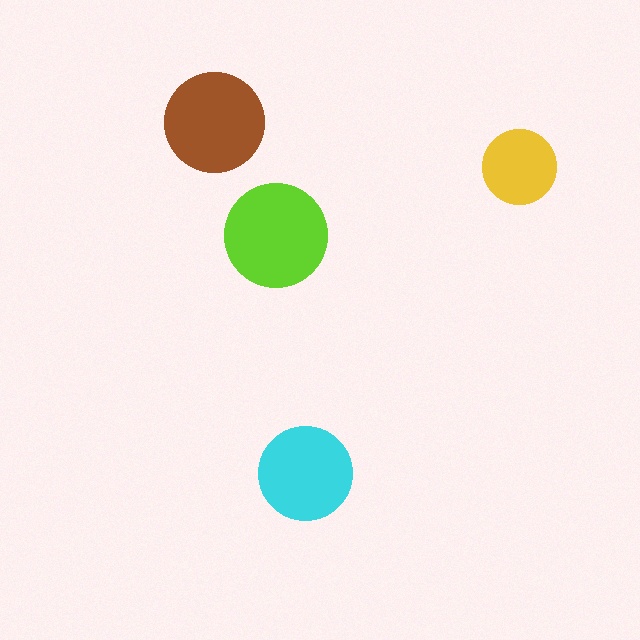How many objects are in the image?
There are 4 objects in the image.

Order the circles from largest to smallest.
the lime one, the brown one, the cyan one, the yellow one.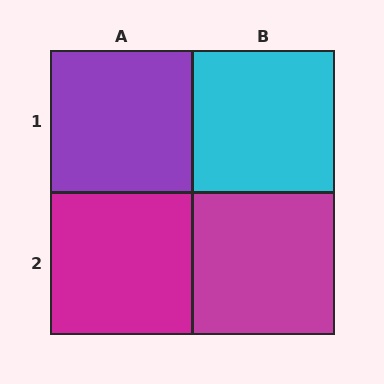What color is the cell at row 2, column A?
Magenta.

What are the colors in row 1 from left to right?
Purple, cyan.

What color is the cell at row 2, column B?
Magenta.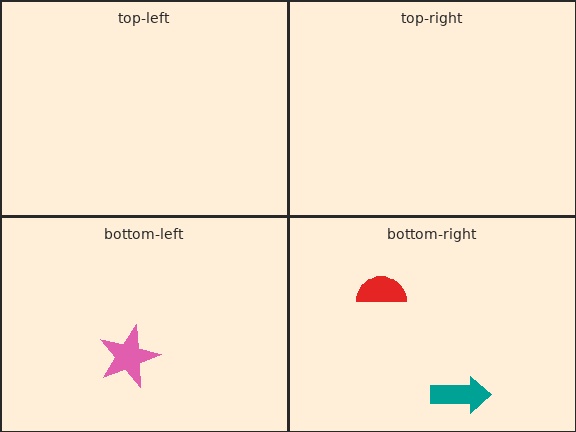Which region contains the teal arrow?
The bottom-right region.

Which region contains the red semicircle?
The bottom-right region.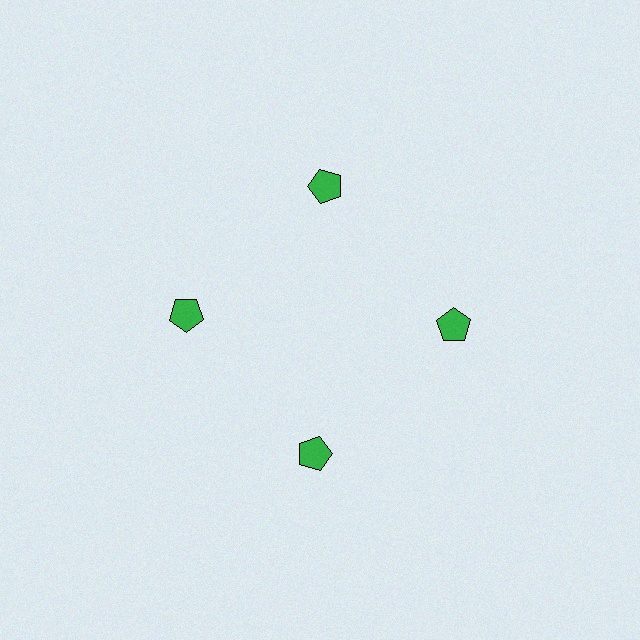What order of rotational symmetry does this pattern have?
This pattern has 4-fold rotational symmetry.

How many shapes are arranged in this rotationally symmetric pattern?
There are 4 shapes, arranged in 4 groups of 1.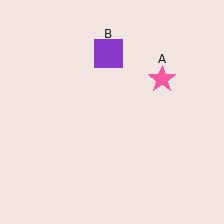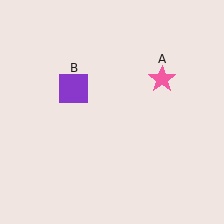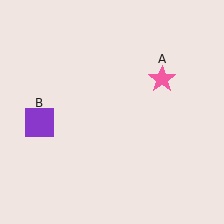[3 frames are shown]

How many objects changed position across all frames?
1 object changed position: purple square (object B).